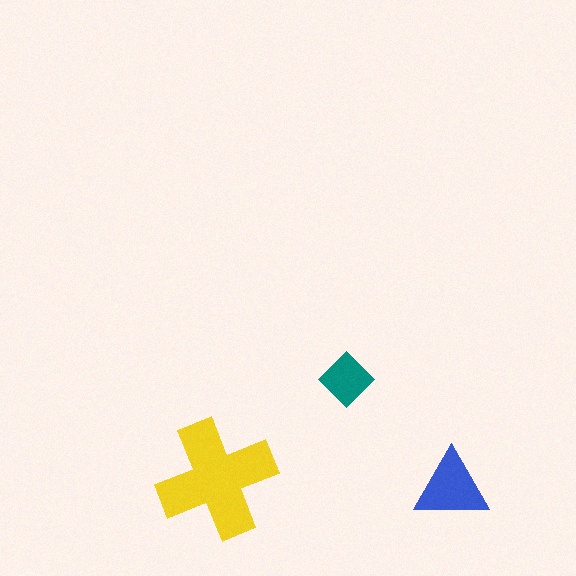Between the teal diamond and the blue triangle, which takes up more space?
The blue triangle.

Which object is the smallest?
The teal diamond.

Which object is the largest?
The yellow cross.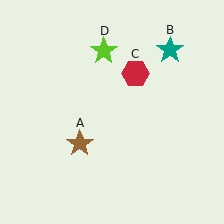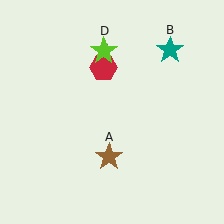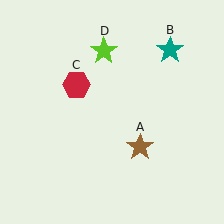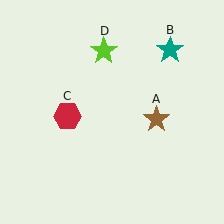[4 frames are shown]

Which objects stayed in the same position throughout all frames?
Teal star (object B) and lime star (object D) remained stationary.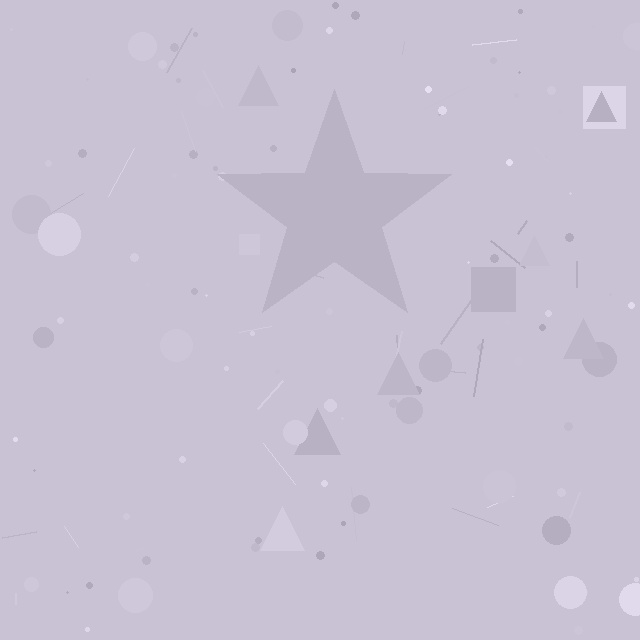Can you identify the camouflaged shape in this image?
The camouflaged shape is a star.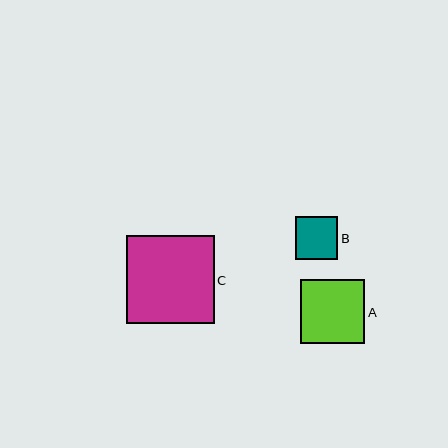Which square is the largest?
Square C is the largest with a size of approximately 88 pixels.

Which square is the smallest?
Square B is the smallest with a size of approximately 42 pixels.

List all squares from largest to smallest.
From largest to smallest: C, A, B.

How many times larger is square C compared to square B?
Square C is approximately 2.1 times the size of square B.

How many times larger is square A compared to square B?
Square A is approximately 1.5 times the size of square B.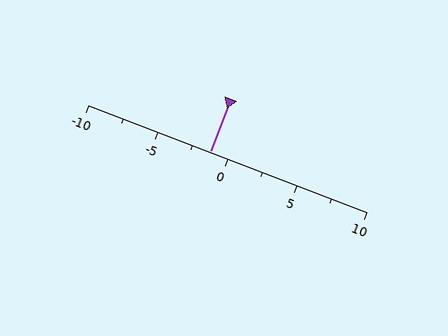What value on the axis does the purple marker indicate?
The marker indicates approximately -1.2.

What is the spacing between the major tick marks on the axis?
The major ticks are spaced 5 apart.